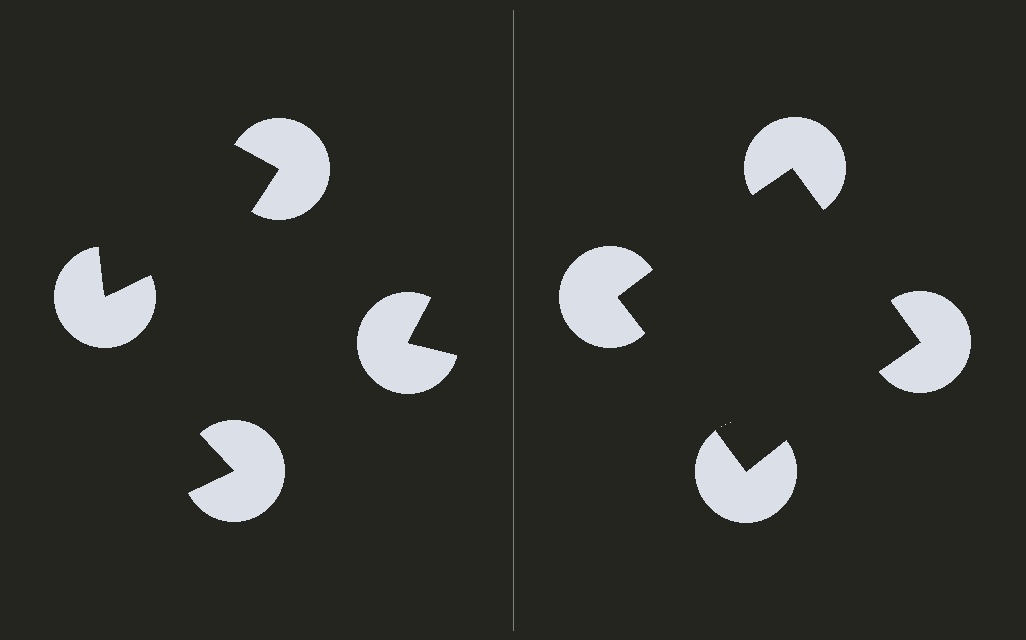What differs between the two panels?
The pac-man discs are positioned identically on both sides; only the wedge orientations differ. On the right they align to a square; on the left they are misaligned.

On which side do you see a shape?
An illusory square appears on the right side. On the left side the wedge cuts are rotated, so no coherent shape forms.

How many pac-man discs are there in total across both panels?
8 — 4 on each side.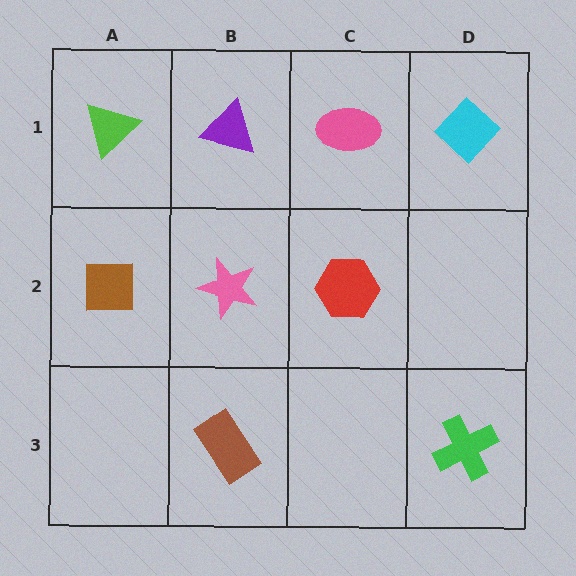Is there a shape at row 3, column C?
No, that cell is empty.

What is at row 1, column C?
A pink ellipse.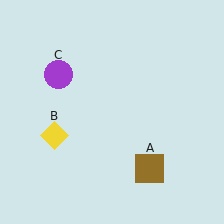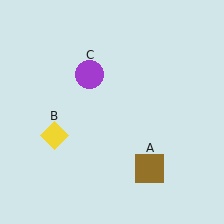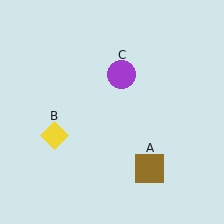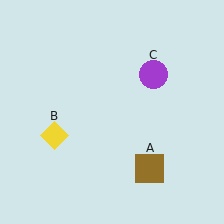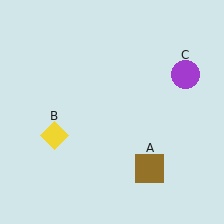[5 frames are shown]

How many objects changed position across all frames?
1 object changed position: purple circle (object C).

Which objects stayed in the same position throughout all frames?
Brown square (object A) and yellow diamond (object B) remained stationary.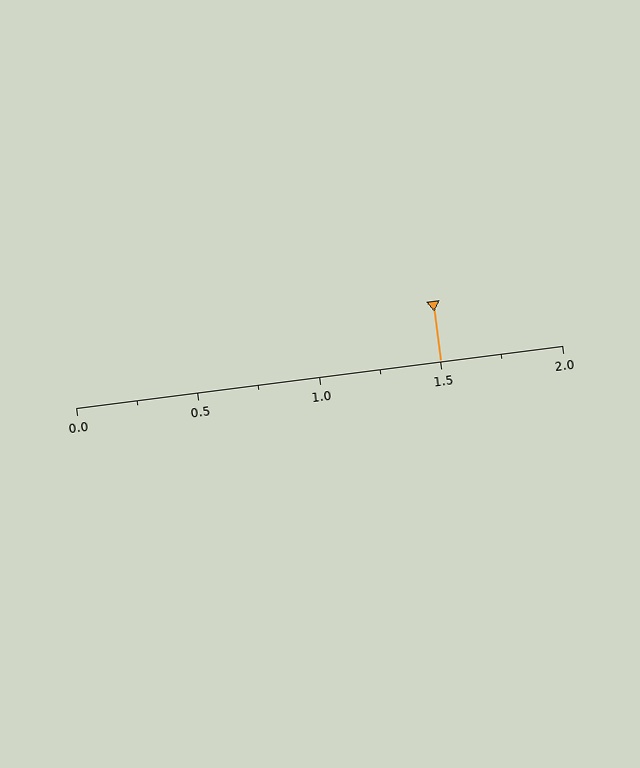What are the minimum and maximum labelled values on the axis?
The axis runs from 0.0 to 2.0.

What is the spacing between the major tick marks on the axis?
The major ticks are spaced 0.5 apart.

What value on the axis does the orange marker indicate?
The marker indicates approximately 1.5.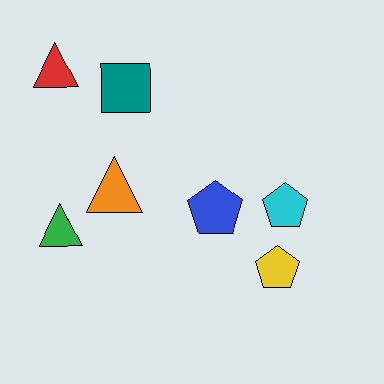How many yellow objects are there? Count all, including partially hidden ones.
There is 1 yellow object.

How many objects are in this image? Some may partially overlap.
There are 7 objects.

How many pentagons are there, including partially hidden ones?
There are 3 pentagons.